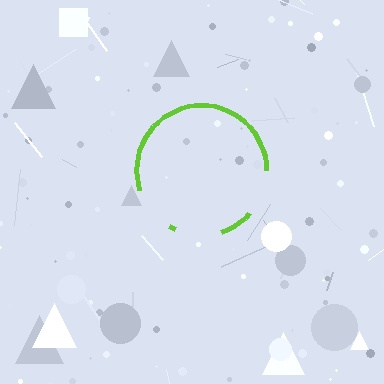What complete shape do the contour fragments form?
The contour fragments form a circle.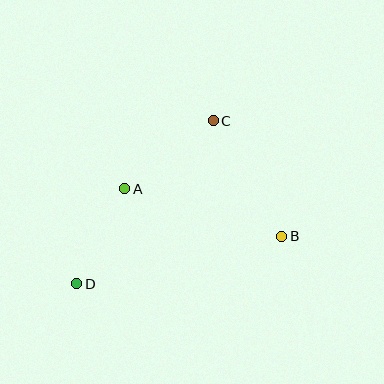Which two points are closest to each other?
Points A and D are closest to each other.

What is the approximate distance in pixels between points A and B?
The distance between A and B is approximately 164 pixels.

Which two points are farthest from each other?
Points C and D are farthest from each other.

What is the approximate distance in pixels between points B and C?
The distance between B and C is approximately 134 pixels.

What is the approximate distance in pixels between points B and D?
The distance between B and D is approximately 210 pixels.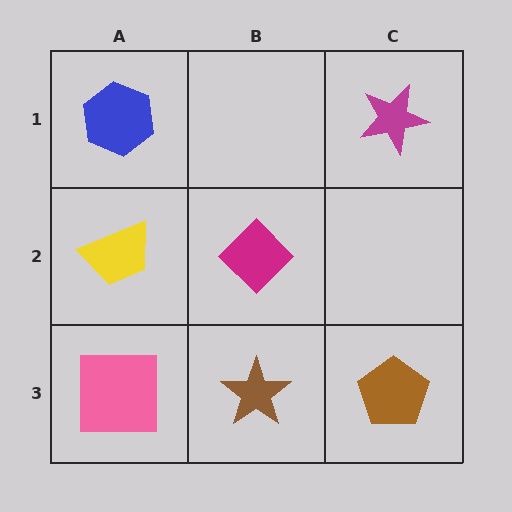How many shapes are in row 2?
2 shapes.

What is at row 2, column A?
A yellow trapezoid.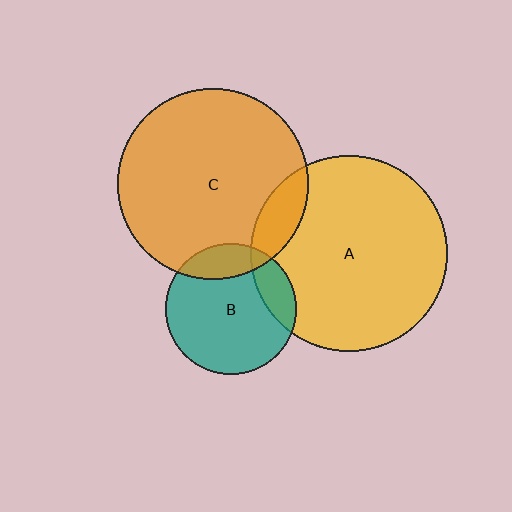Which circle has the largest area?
Circle A (yellow).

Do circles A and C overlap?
Yes.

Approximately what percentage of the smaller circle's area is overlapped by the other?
Approximately 10%.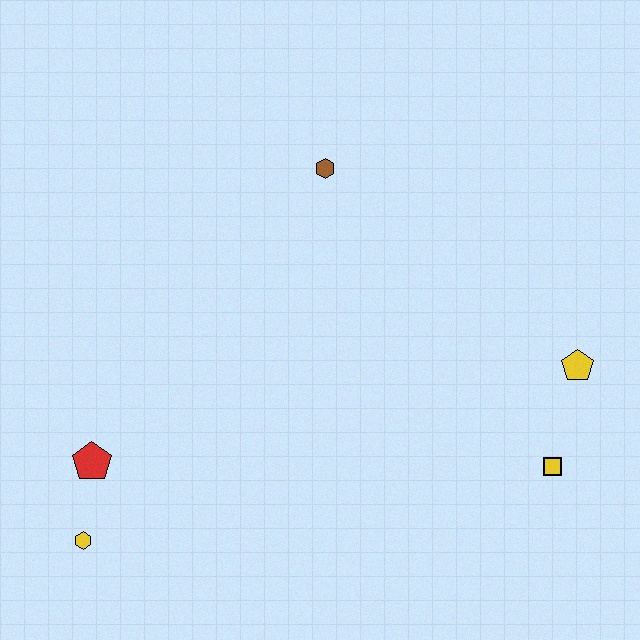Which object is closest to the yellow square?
The yellow pentagon is closest to the yellow square.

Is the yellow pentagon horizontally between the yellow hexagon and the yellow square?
No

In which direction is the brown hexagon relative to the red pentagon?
The brown hexagon is above the red pentagon.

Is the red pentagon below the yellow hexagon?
No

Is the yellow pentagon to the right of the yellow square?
Yes